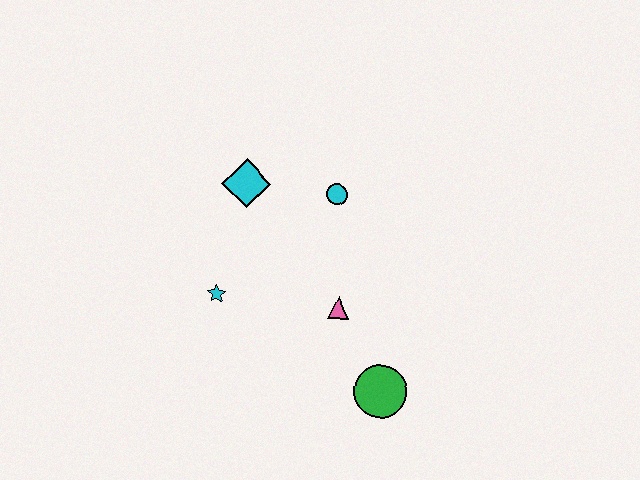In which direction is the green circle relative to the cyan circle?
The green circle is below the cyan circle.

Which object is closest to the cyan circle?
The cyan diamond is closest to the cyan circle.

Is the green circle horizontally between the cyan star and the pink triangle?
No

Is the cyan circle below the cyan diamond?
Yes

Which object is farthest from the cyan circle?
The green circle is farthest from the cyan circle.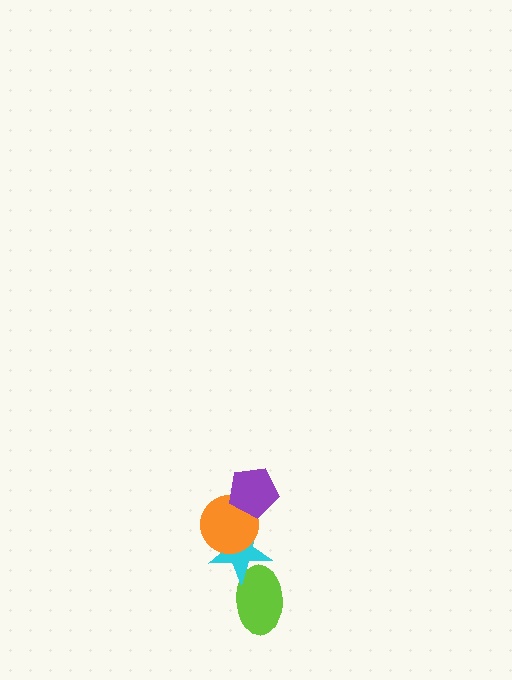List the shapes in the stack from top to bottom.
From top to bottom: the purple pentagon, the orange circle, the cyan star, the lime ellipse.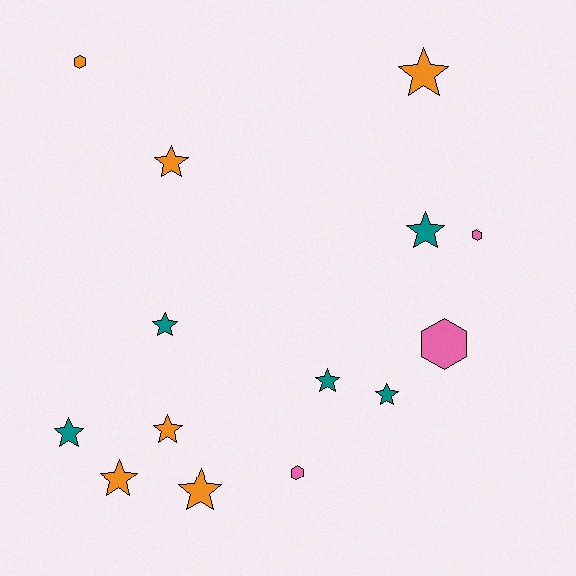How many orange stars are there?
There are 5 orange stars.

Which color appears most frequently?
Orange, with 6 objects.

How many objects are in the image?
There are 14 objects.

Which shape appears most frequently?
Star, with 10 objects.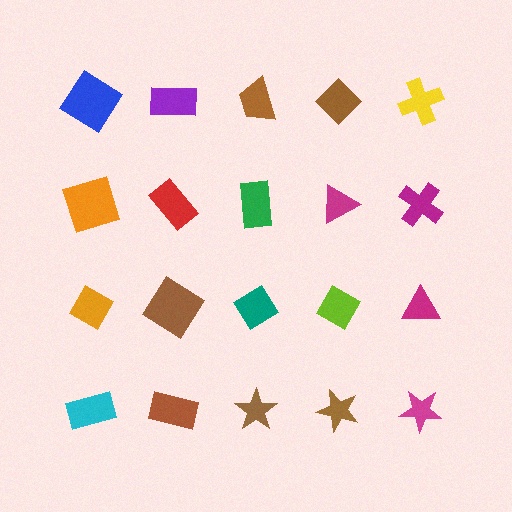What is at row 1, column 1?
A blue diamond.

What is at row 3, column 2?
A brown diamond.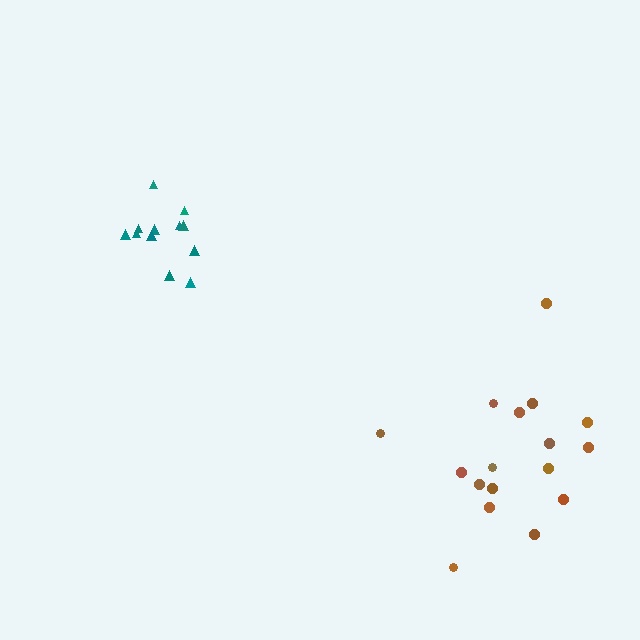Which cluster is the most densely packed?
Teal.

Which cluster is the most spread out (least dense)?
Brown.